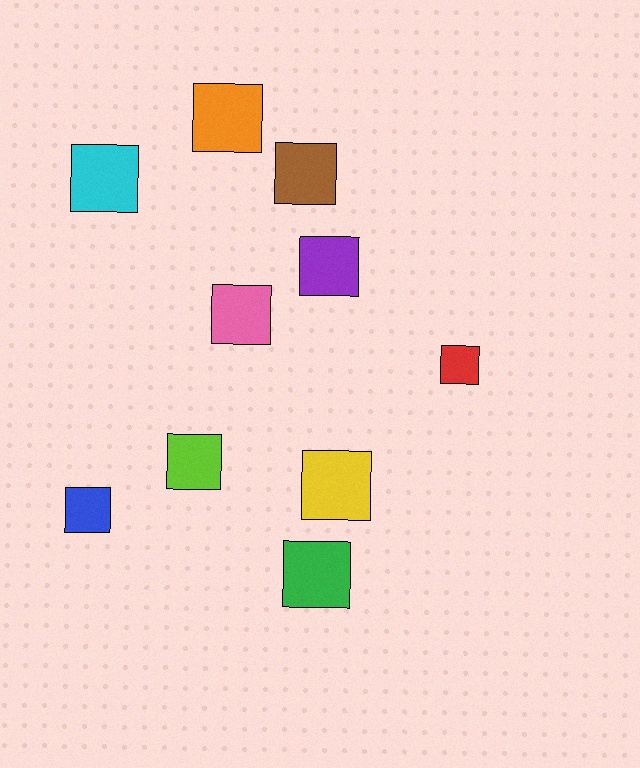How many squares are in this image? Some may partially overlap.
There are 10 squares.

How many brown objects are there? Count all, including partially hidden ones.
There is 1 brown object.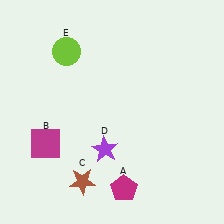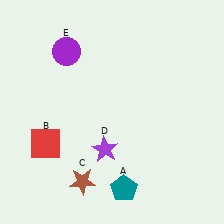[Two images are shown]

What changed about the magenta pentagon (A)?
In Image 1, A is magenta. In Image 2, it changed to teal.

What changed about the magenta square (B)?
In Image 1, B is magenta. In Image 2, it changed to red.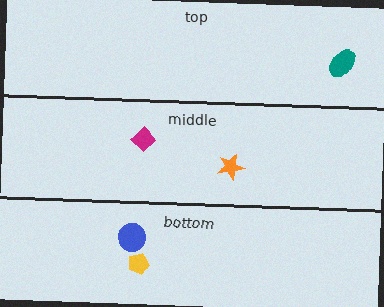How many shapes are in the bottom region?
2.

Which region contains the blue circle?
The bottom region.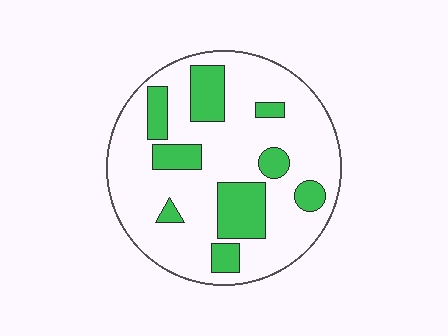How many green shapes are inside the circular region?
9.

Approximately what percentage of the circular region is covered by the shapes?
Approximately 25%.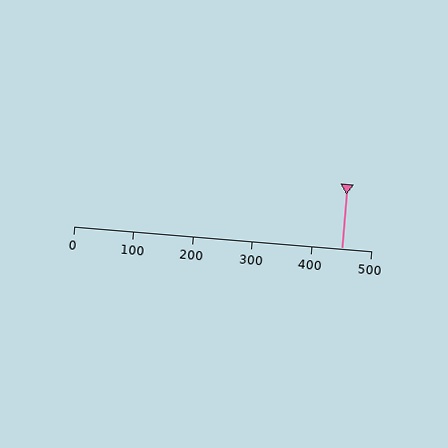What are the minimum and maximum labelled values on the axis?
The axis runs from 0 to 500.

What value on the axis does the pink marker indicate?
The marker indicates approximately 450.